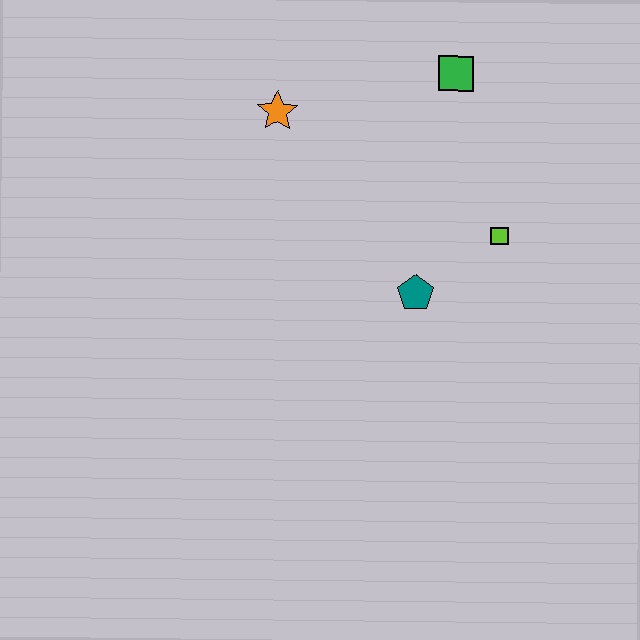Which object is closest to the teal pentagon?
The lime square is closest to the teal pentagon.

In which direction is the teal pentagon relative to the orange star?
The teal pentagon is below the orange star.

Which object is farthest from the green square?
The teal pentagon is farthest from the green square.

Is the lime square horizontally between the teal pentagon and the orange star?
No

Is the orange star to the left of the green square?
Yes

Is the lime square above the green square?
No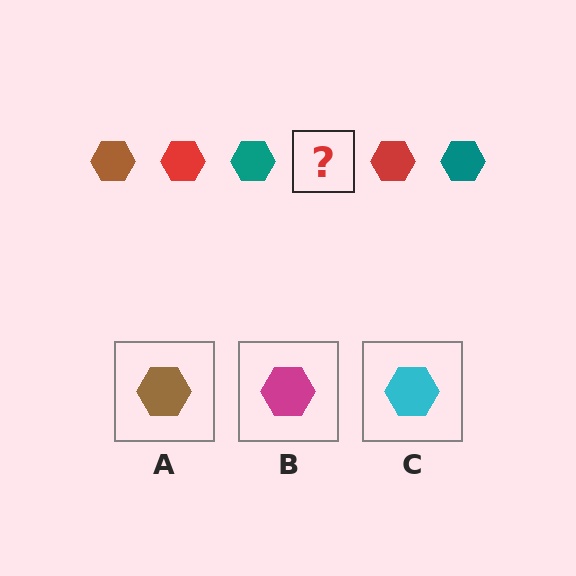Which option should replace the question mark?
Option A.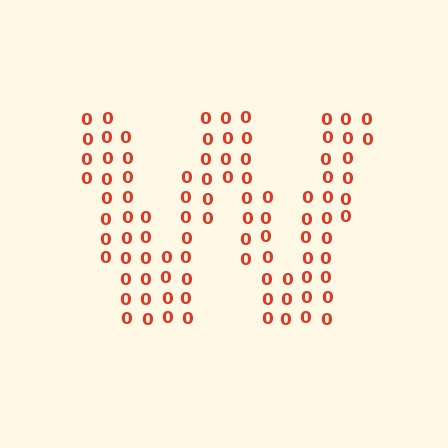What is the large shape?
The large shape is the letter W.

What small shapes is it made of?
It is made of small digit 0's.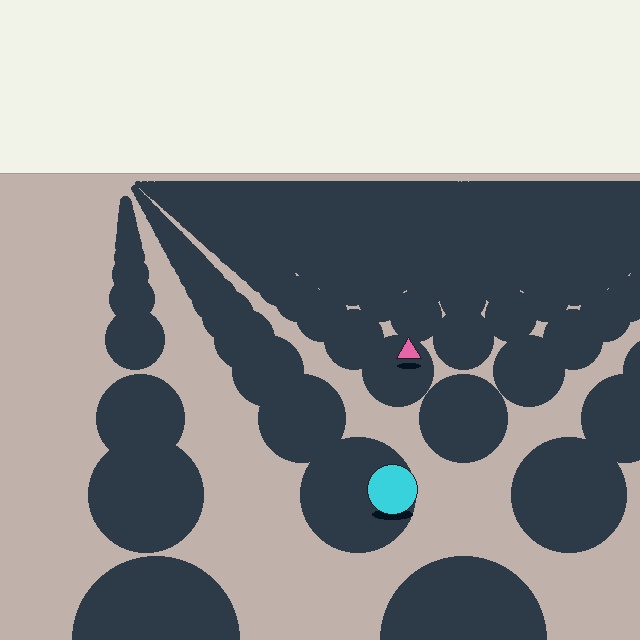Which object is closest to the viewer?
The cyan circle is closest. The texture marks near it are larger and more spread out.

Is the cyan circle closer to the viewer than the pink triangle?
Yes. The cyan circle is closer — you can tell from the texture gradient: the ground texture is coarser near it.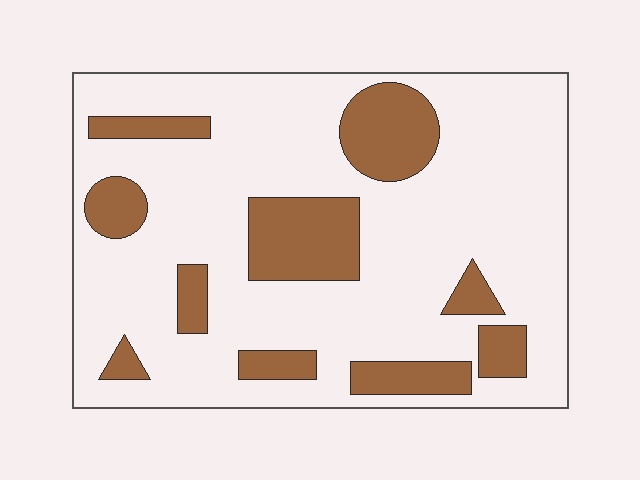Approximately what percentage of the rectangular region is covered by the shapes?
Approximately 25%.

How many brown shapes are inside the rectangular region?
10.